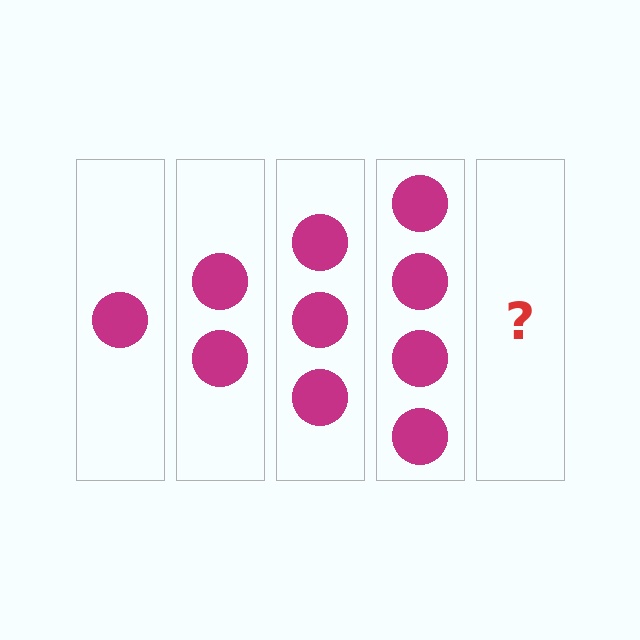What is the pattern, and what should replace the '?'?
The pattern is that each step adds one more circle. The '?' should be 5 circles.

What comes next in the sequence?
The next element should be 5 circles.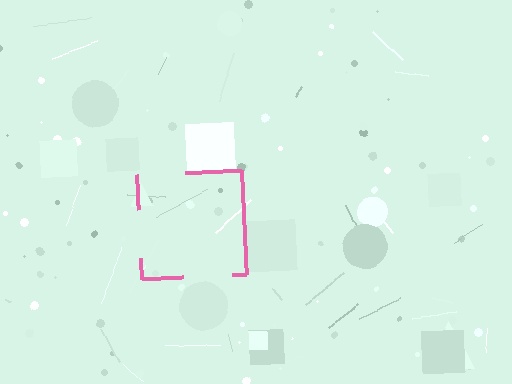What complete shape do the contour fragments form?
The contour fragments form a square.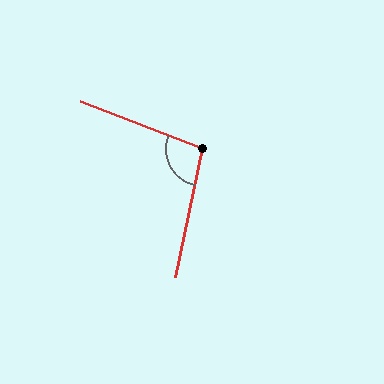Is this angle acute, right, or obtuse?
It is obtuse.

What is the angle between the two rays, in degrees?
Approximately 99 degrees.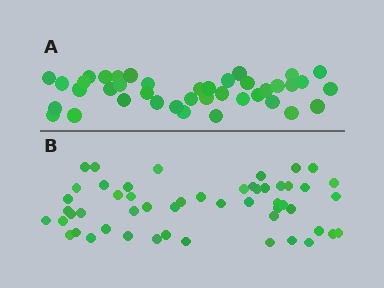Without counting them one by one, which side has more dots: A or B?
Region B (the bottom region) has more dots.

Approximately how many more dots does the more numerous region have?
Region B has roughly 12 or so more dots than region A.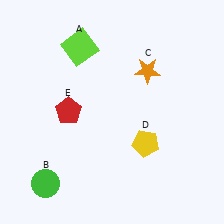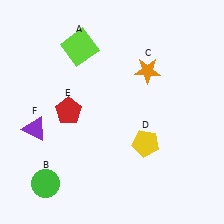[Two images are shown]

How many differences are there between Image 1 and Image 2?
There is 1 difference between the two images.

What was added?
A purple triangle (F) was added in Image 2.